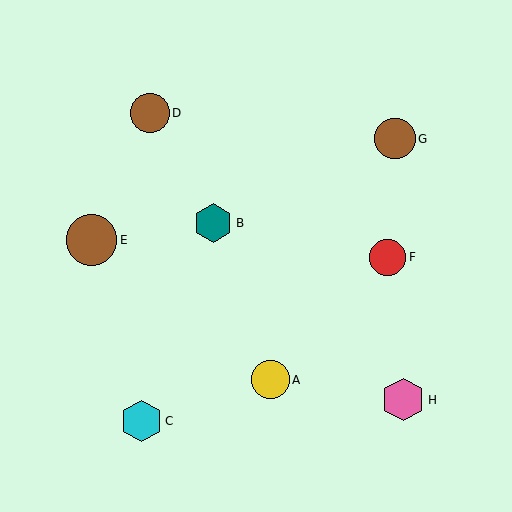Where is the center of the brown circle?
The center of the brown circle is at (150, 113).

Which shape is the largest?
The brown circle (labeled E) is the largest.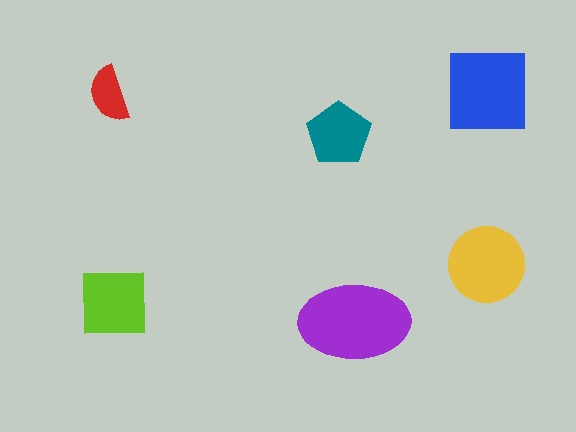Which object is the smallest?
The red semicircle.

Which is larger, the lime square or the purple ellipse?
The purple ellipse.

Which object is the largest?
The purple ellipse.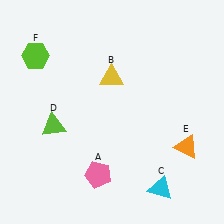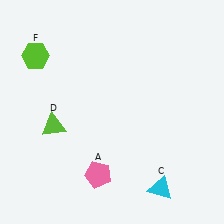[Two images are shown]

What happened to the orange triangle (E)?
The orange triangle (E) was removed in Image 2. It was in the bottom-right area of Image 1.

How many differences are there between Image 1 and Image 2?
There are 2 differences between the two images.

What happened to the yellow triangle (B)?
The yellow triangle (B) was removed in Image 2. It was in the top-left area of Image 1.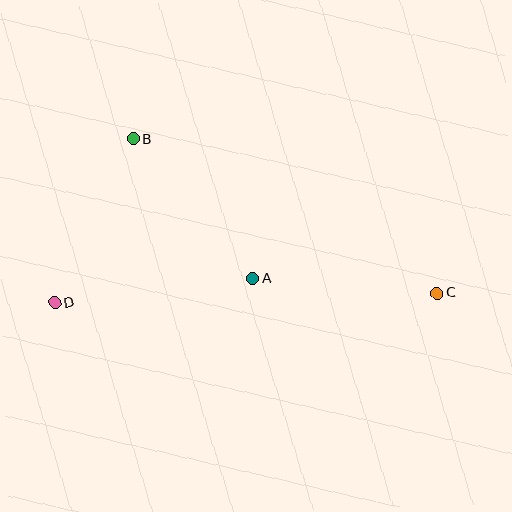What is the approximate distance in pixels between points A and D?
The distance between A and D is approximately 199 pixels.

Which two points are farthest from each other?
Points C and D are farthest from each other.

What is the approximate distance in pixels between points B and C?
The distance between B and C is approximately 341 pixels.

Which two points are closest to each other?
Points B and D are closest to each other.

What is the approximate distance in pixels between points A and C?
The distance between A and C is approximately 185 pixels.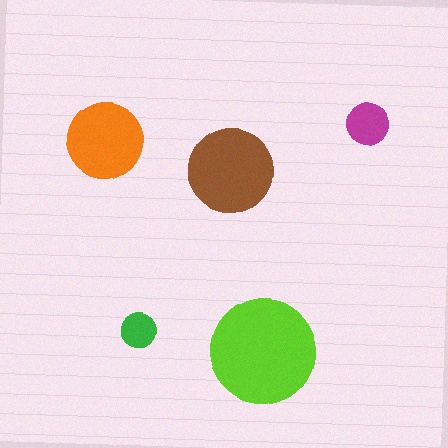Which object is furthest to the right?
The magenta circle is rightmost.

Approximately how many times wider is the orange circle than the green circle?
About 2 times wider.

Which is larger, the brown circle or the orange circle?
The brown one.